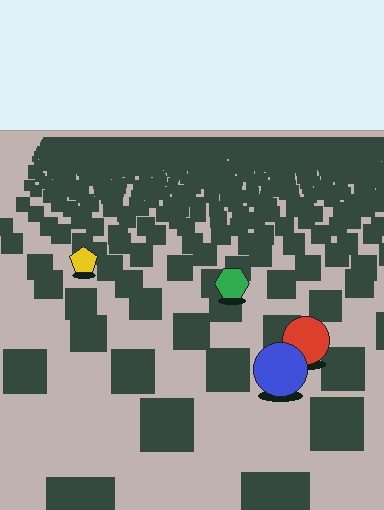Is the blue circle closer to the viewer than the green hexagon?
Yes. The blue circle is closer — you can tell from the texture gradient: the ground texture is coarser near it.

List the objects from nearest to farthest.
From nearest to farthest: the blue circle, the red circle, the green hexagon, the yellow pentagon.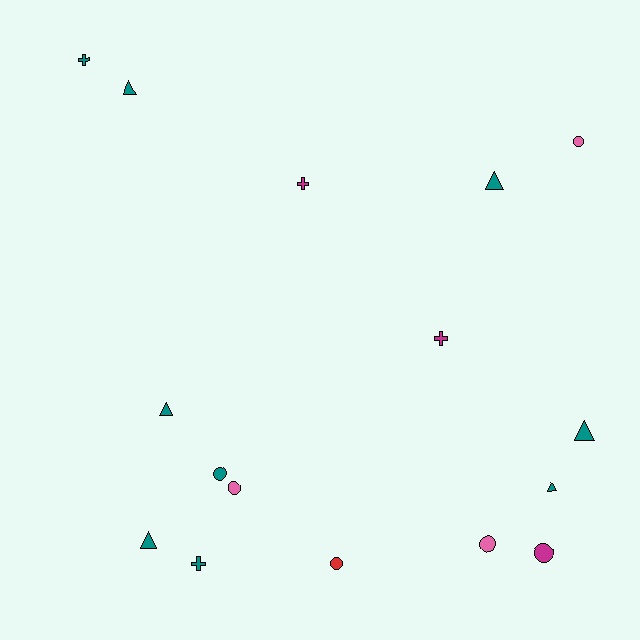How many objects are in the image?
There are 16 objects.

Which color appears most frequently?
Teal, with 9 objects.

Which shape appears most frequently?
Circle, with 6 objects.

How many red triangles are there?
There are no red triangles.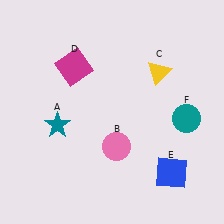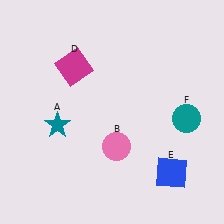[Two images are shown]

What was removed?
The yellow triangle (C) was removed in Image 2.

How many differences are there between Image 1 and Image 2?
There is 1 difference between the two images.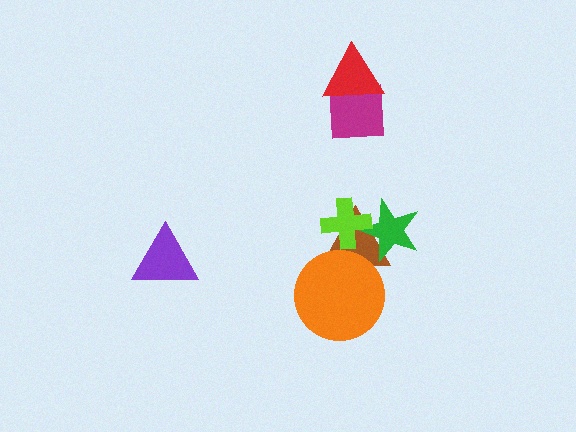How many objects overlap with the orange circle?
1 object overlaps with the orange circle.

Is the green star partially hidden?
Yes, it is partially covered by another shape.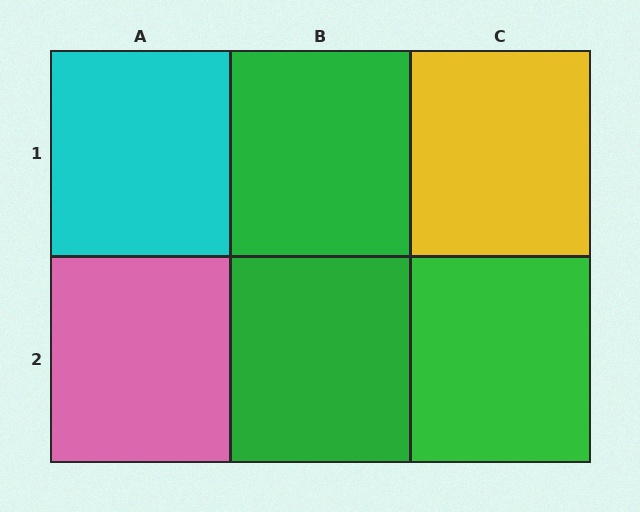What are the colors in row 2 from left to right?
Pink, green, green.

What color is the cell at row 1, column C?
Yellow.